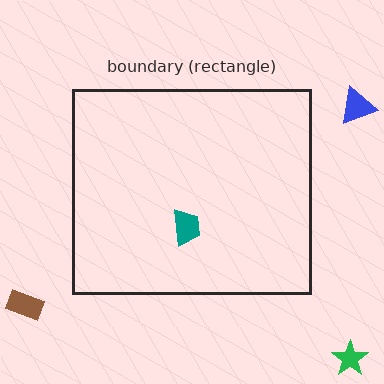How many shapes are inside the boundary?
1 inside, 3 outside.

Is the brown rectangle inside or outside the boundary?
Outside.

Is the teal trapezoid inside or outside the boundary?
Inside.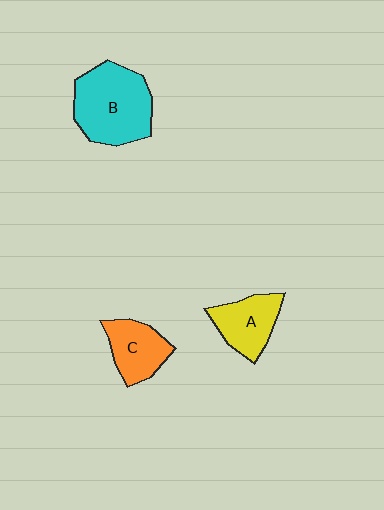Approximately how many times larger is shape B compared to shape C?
Approximately 1.8 times.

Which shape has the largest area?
Shape B (cyan).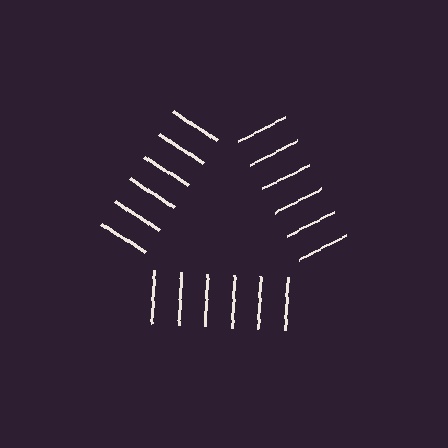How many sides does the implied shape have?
3 sides — the line-ends trace a triangle.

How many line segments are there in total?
18 — 6 along each of the 3 edges.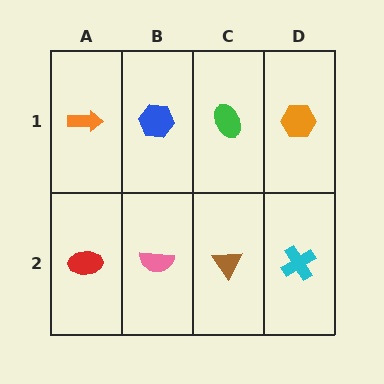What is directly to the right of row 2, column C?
A cyan cross.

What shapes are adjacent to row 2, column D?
An orange hexagon (row 1, column D), a brown triangle (row 2, column C).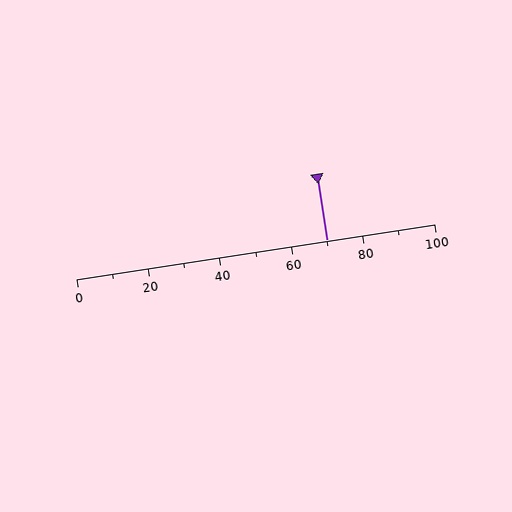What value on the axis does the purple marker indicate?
The marker indicates approximately 70.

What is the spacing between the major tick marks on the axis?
The major ticks are spaced 20 apart.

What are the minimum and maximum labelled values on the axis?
The axis runs from 0 to 100.